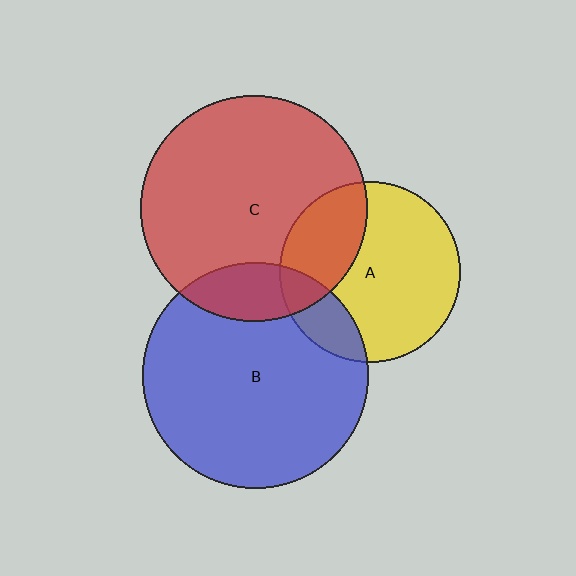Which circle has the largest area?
Circle C (red).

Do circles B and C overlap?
Yes.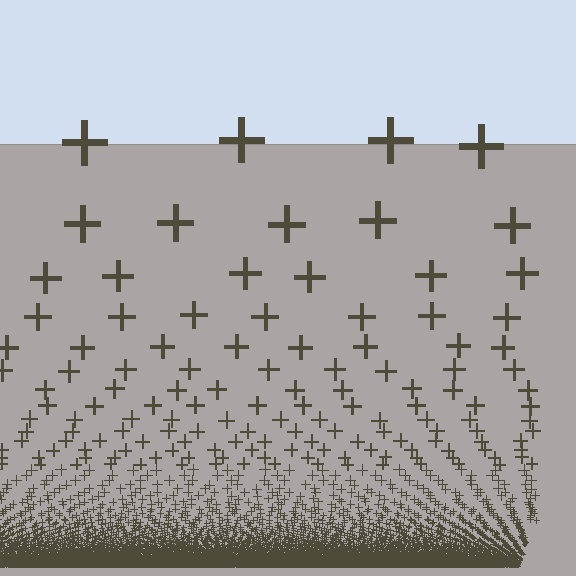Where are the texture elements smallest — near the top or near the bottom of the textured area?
Near the bottom.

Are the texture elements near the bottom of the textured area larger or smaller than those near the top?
Smaller. The gradient is inverted — elements near the bottom are smaller and denser.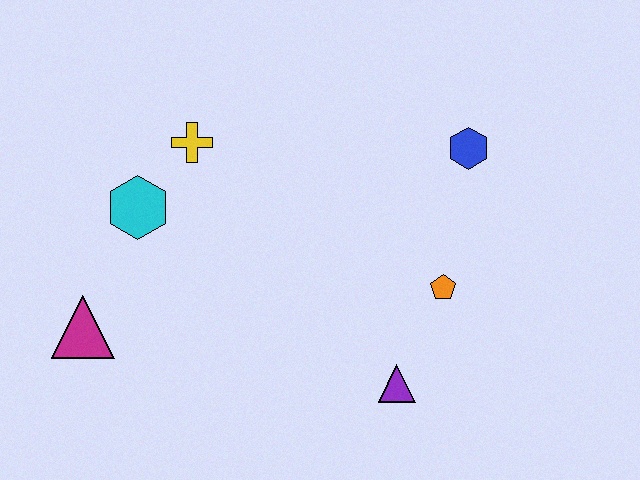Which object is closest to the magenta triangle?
The cyan hexagon is closest to the magenta triangle.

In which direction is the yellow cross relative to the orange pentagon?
The yellow cross is to the left of the orange pentagon.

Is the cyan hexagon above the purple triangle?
Yes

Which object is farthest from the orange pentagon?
The magenta triangle is farthest from the orange pentagon.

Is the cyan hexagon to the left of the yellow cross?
Yes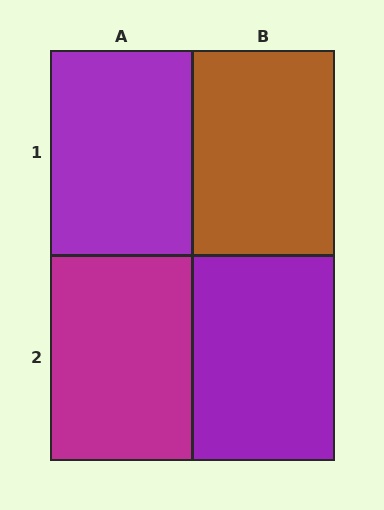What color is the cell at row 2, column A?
Magenta.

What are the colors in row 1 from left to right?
Purple, brown.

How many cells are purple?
2 cells are purple.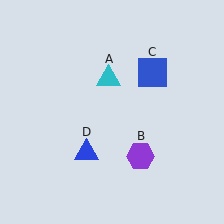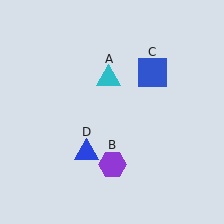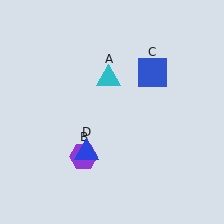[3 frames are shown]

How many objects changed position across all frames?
1 object changed position: purple hexagon (object B).